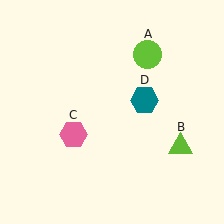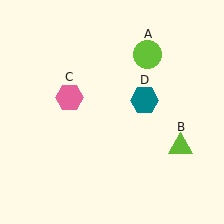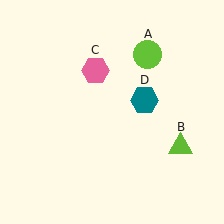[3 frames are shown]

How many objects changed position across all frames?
1 object changed position: pink hexagon (object C).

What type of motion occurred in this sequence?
The pink hexagon (object C) rotated clockwise around the center of the scene.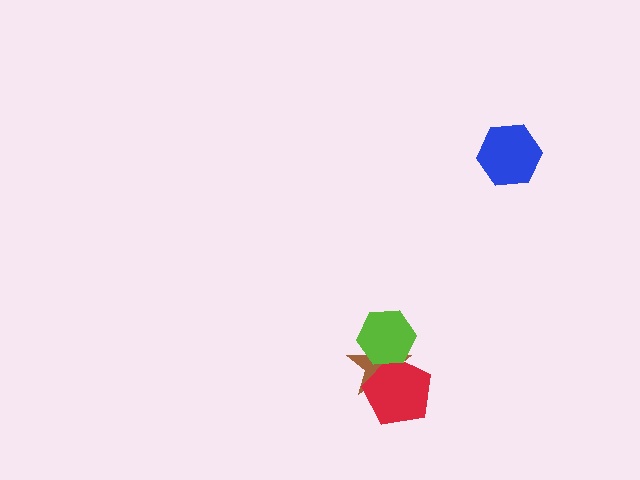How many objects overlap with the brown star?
2 objects overlap with the brown star.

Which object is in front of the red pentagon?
The lime hexagon is in front of the red pentagon.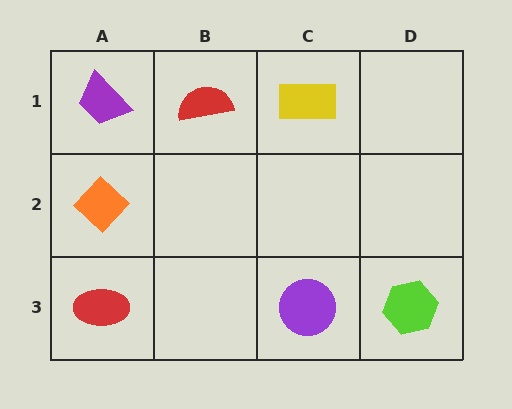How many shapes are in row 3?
3 shapes.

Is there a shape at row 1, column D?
No, that cell is empty.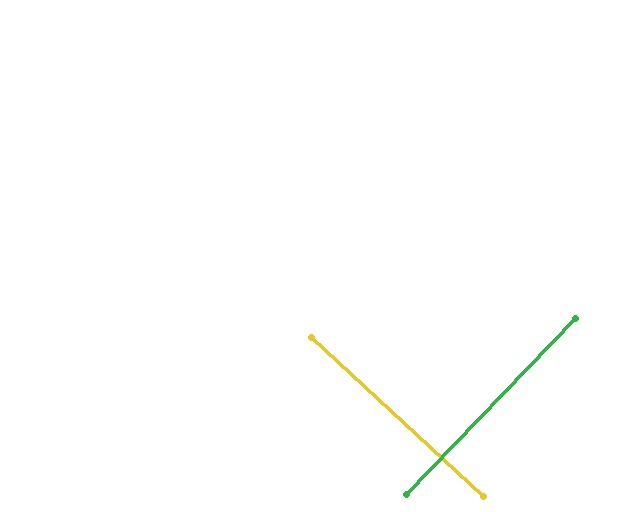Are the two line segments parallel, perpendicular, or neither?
Perpendicular — they meet at approximately 89°.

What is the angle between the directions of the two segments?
Approximately 89 degrees.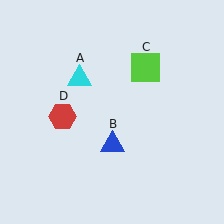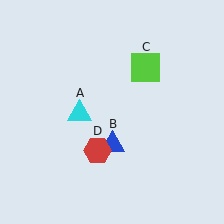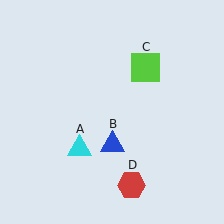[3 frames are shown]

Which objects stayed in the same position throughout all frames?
Blue triangle (object B) and lime square (object C) remained stationary.